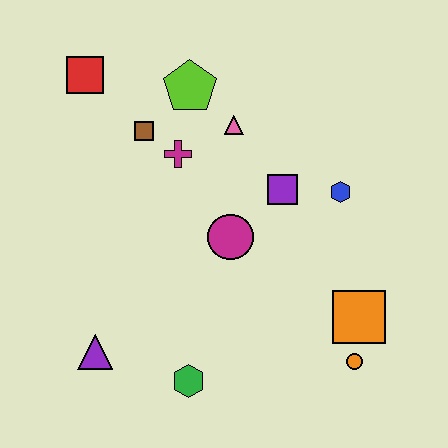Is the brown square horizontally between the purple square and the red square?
Yes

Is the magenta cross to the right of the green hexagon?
No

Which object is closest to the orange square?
The orange circle is closest to the orange square.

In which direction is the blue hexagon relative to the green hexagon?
The blue hexagon is above the green hexagon.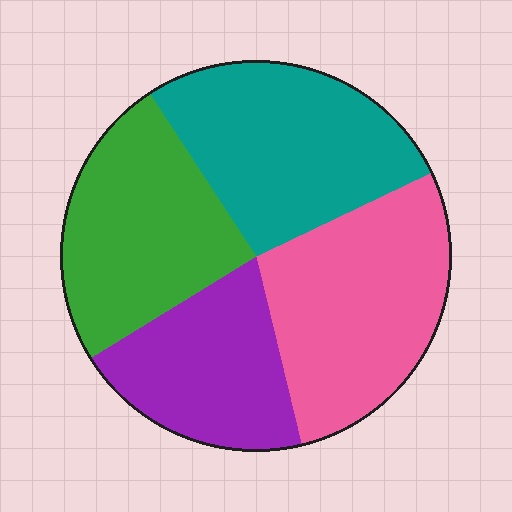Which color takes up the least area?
Purple, at roughly 20%.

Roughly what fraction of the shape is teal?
Teal takes up about one quarter (1/4) of the shape.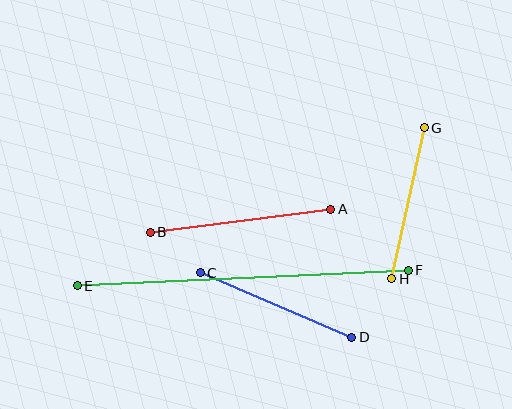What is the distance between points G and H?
The distance is approximately 154 pixels.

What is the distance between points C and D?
The distance is approximately 165 pixels.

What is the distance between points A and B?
The distance is approximately 182 pixels.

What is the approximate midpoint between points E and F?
The midpoint is at approximately (243, 278) pixels.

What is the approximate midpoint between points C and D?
The midpoint is at approximately (276, 305) pixels.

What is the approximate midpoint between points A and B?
The midpoint is at approximately (240, 221) pixels.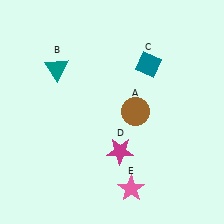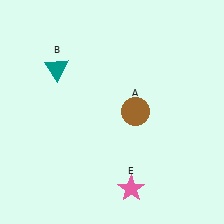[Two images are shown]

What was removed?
The teal diamond (C), the magenta star (D) were removed in Image 2.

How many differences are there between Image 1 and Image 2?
There are 2 differences between the two images.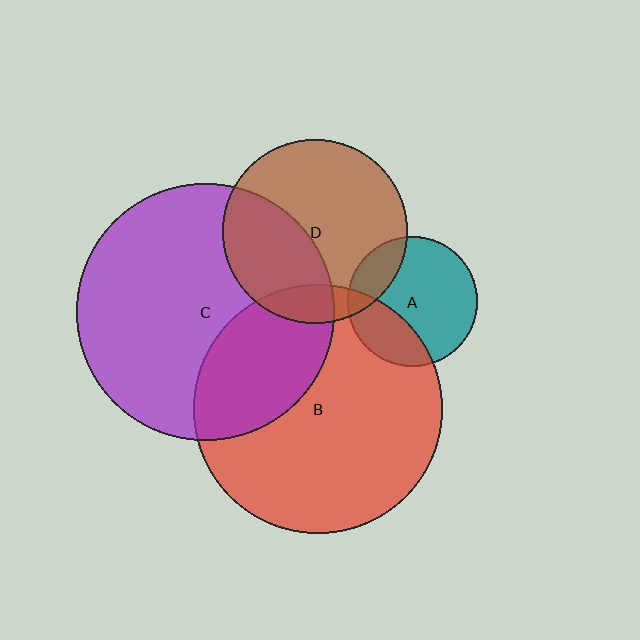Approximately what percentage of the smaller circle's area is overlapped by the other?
Approximately 30%.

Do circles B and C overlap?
Yes.